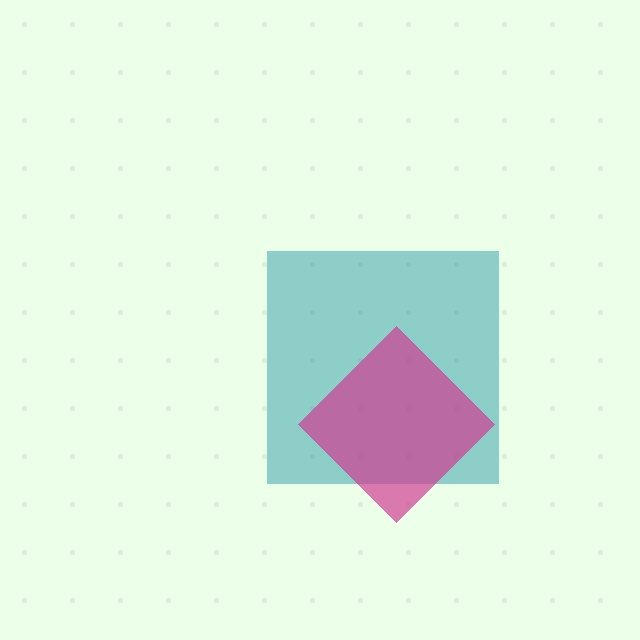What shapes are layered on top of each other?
The layered shapes are: a teal square, a magenta diamond.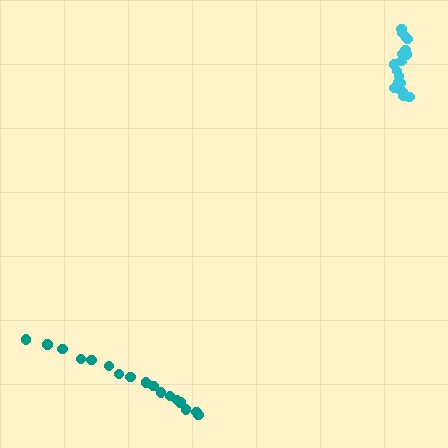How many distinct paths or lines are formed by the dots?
There are 2 distinct paths.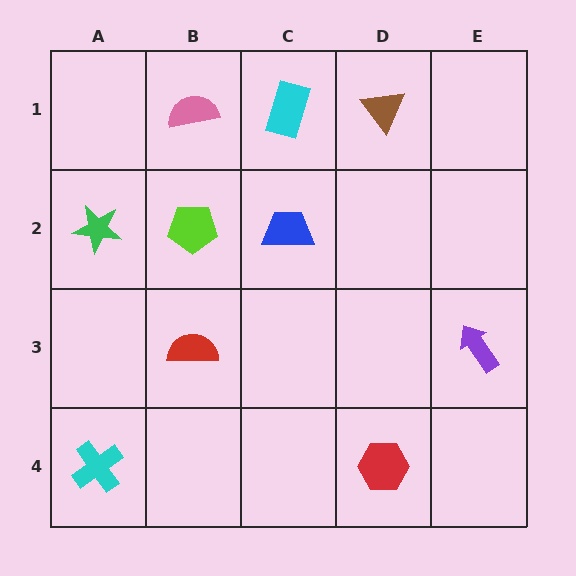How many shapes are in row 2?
3 shapes.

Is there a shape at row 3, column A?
No, that cell is empty.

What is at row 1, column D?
A brown triangle.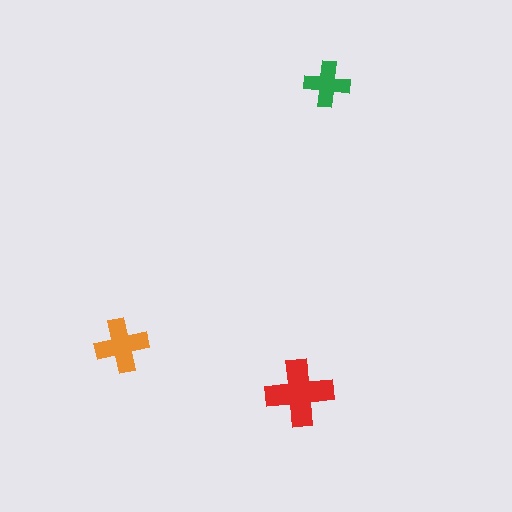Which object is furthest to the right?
The green cross is rightmost.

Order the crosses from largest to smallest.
the red one, the orange one, the green one.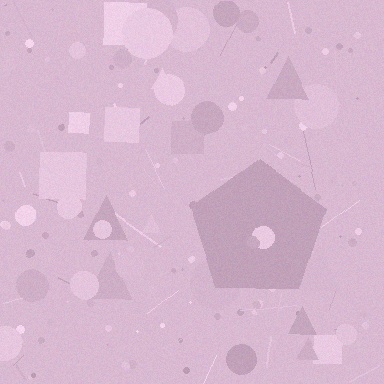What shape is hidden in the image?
A pentagon is hidden in the image.